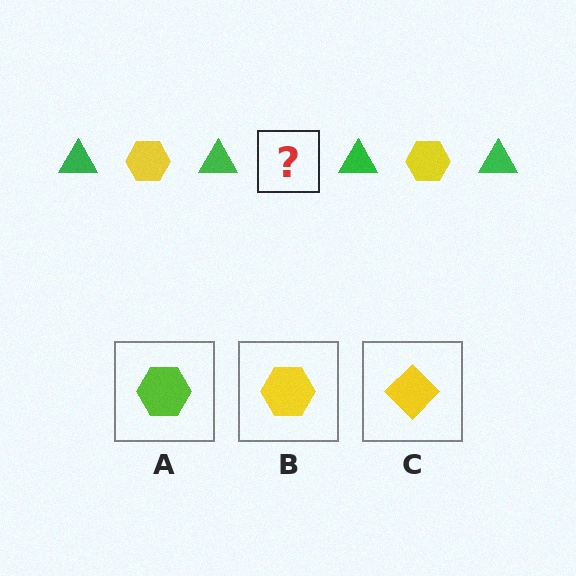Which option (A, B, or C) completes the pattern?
B.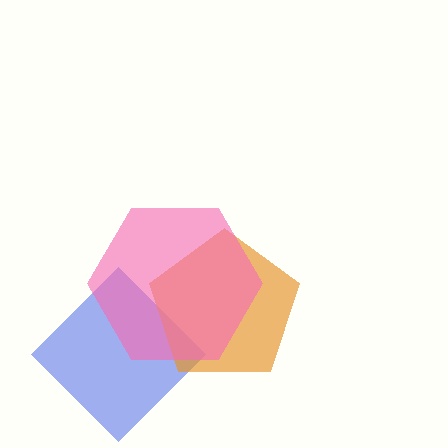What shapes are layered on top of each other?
The layered shapes are: a blue diamond, an orange pentagon, a pink hexagon.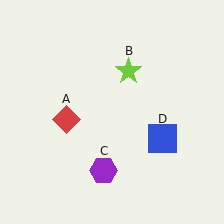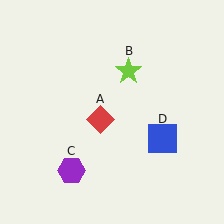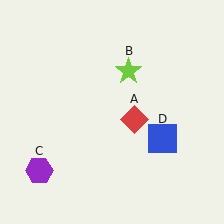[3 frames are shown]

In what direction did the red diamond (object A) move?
The red diamond (object A) moved right.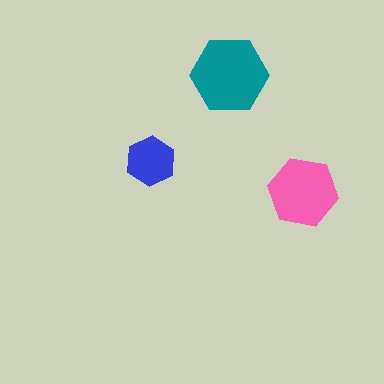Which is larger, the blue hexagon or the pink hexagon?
The pink one.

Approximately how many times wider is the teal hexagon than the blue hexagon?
About 1.5 times wider.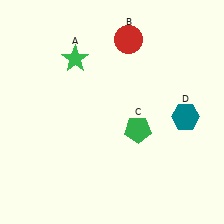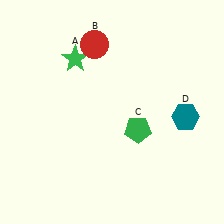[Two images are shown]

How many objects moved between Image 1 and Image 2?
1 object moved between the two images.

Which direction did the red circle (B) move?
The red circle (B) moved left.